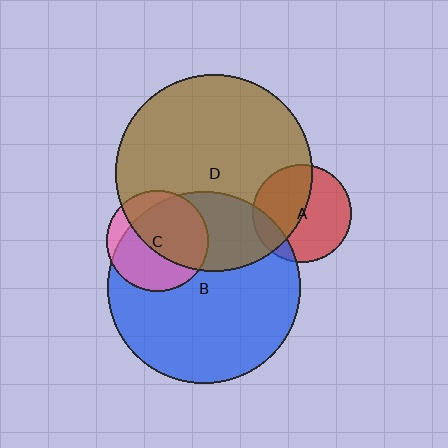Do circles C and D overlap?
Yes.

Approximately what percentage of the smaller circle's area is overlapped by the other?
Approximately 55%.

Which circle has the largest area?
Circle D (brown).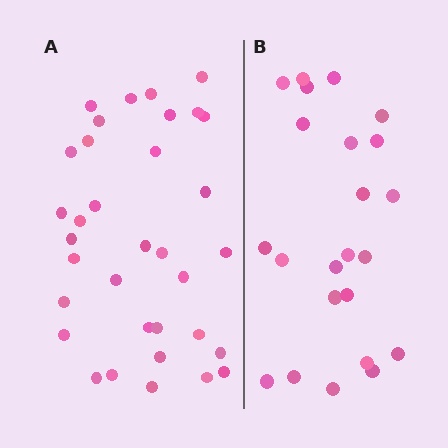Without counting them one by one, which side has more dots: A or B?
Region A (the left region) has more dots.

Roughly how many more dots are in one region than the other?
Region A has roughly 12 or so more dots than region B.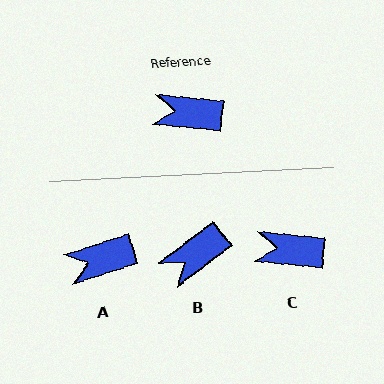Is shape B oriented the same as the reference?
No, it is off by about 43 degrees.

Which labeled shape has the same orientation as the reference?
C.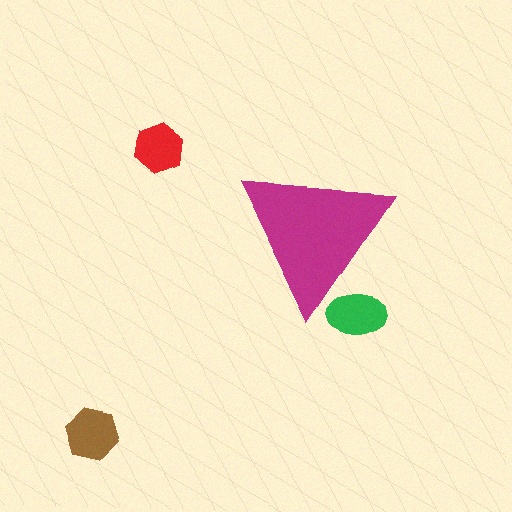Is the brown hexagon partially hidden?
No, the brown hexagon is fully visible.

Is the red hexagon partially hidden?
No, the red hexagon is fully visible.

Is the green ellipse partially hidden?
Yes, the green ellipse is partially hidden behind the magenta triangle.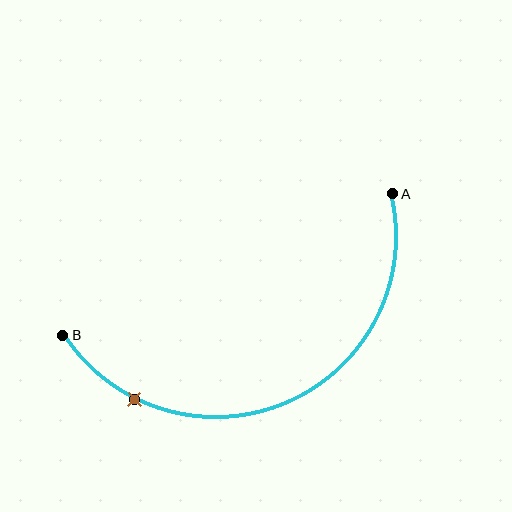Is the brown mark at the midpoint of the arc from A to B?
No. The brown mark lies on the arc but is closer to endpoint B. The arc midpoint would be at the point on the curve equidistant along the arc from both A and B.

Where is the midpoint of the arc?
The arc midpoint is the point on the curve farthest from the straight line joining A and B. It sits below that line.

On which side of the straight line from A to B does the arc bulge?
The arc bulges below the straight line connecting A and B.